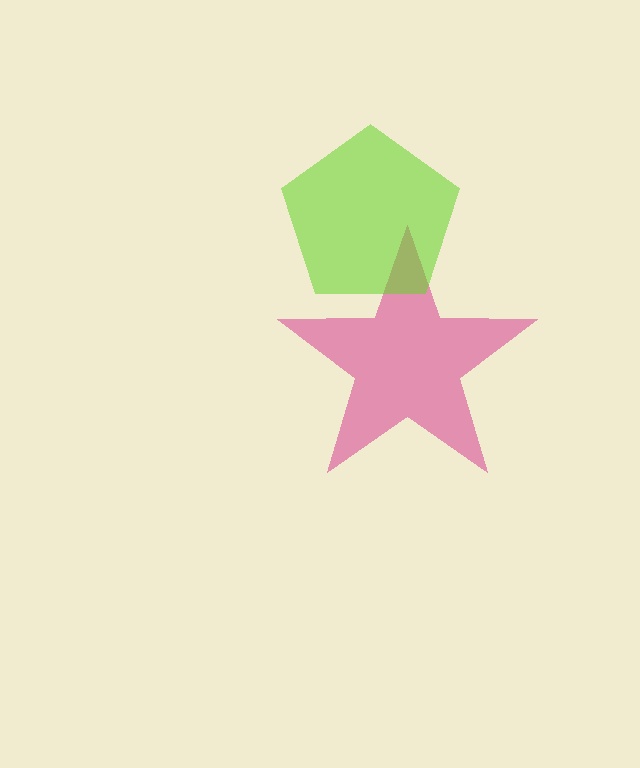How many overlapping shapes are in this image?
There are 2 overlapping shapes in the image.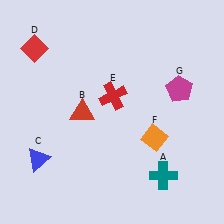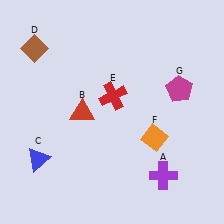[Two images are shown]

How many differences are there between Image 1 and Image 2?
There are 2 differences between the two images.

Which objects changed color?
A changed from teal to purple. D changed from red to brown.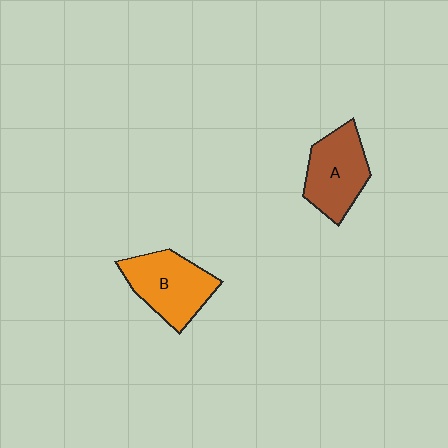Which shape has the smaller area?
Shape A (brown).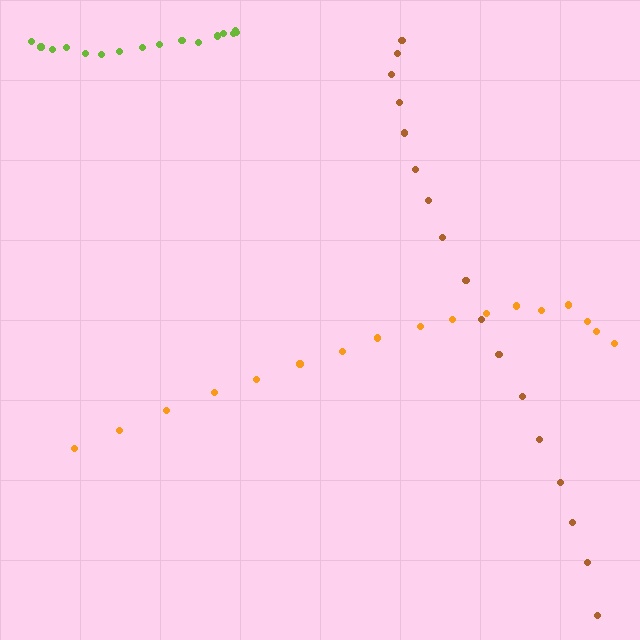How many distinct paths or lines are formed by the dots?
There are 3 distinct paths.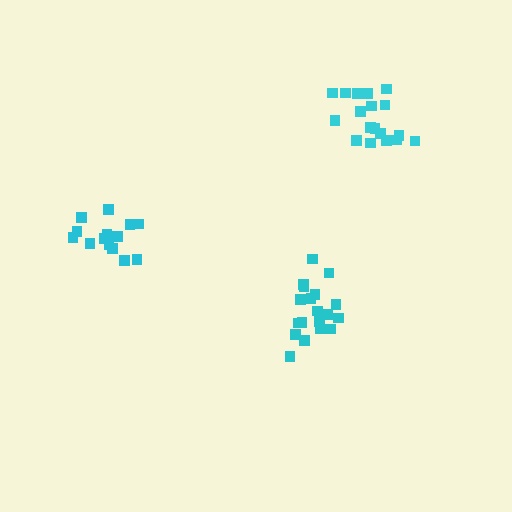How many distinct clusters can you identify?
There are 3 distinct clusters.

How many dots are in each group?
Group 1: 19 dots, Group 2: 18 dots, Group 3: 14 dots (51 total).